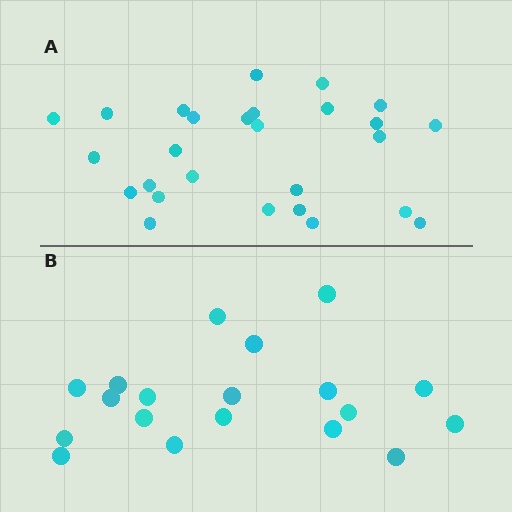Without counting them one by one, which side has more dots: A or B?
Region A (the top region) has more dots.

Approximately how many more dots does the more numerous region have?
Region A has roughly 8 or so more dots than region B.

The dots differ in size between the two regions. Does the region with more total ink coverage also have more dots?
No. Region B has more total ink coverage because its dots are larger, but region A actually contains more individual dots. Total area can be misleading — the number of items is what matters here.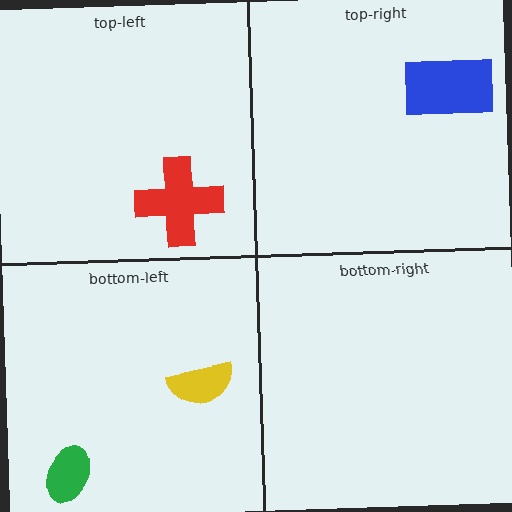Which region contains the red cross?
The top-left region.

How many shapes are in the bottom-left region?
2.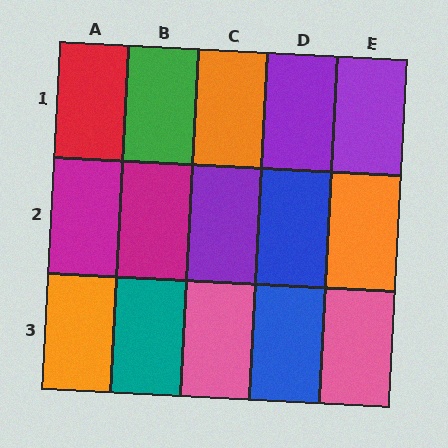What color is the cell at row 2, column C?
Purple.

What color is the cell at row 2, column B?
Magenta.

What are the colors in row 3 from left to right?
Orange, teal, pink, blue, pink.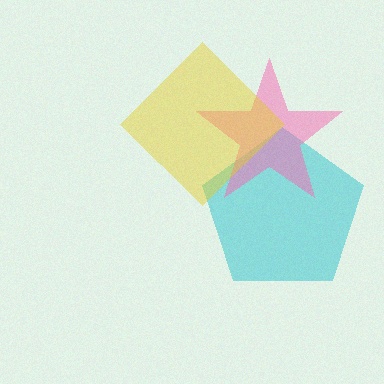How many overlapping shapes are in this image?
There are 3 overlapping shapes in the image.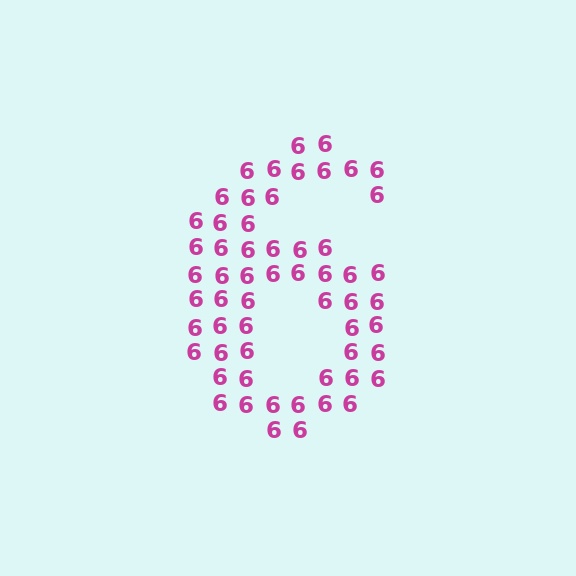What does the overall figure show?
The overall figure shows the digit 6.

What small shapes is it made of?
It is made of small digit 6's.